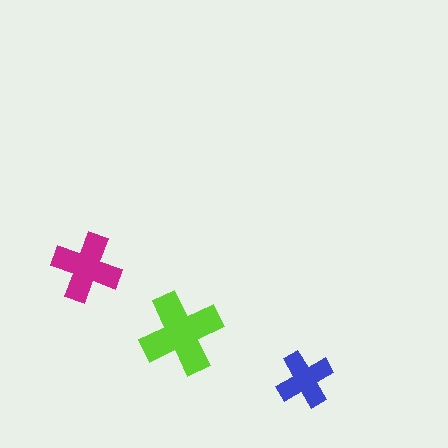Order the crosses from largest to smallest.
the lime one, the magenta one, the blue one.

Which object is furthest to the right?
The blue cross is rightmost.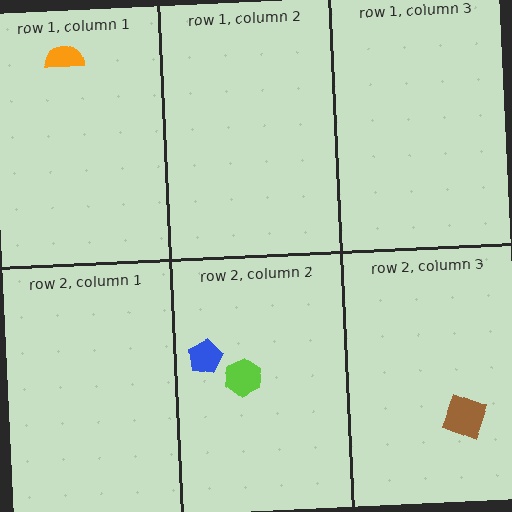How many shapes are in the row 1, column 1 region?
1.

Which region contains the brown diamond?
The row 2, column 3 region.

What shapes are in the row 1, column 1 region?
The orange semicircle.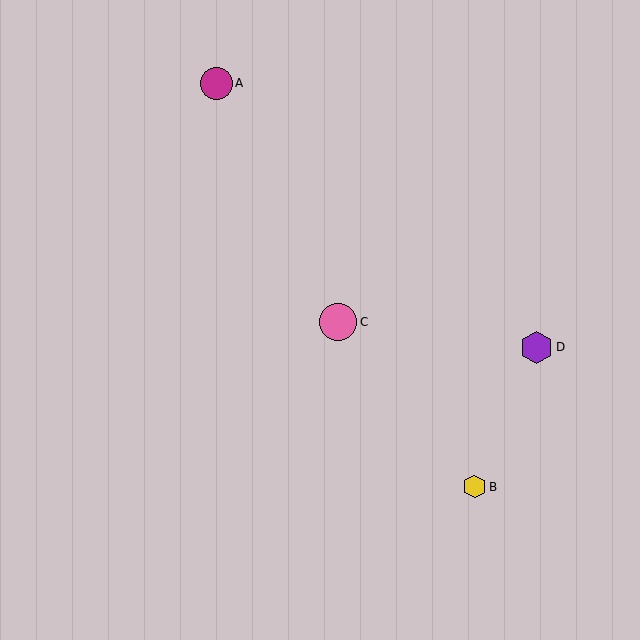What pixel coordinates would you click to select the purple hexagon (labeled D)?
Click at (537, 347) to select the purple hexagon D.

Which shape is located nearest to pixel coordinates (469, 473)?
The yellow hexagon (labeled B) at (474, 487) is nearest to that location.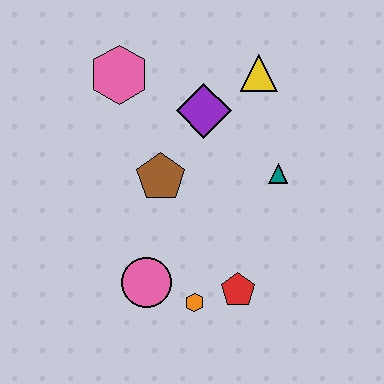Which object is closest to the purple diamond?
The yellow triangle is closest to the purple diamond.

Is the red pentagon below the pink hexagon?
Yes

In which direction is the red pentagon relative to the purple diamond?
The red pentagon is below the purple diamond.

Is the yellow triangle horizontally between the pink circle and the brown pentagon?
No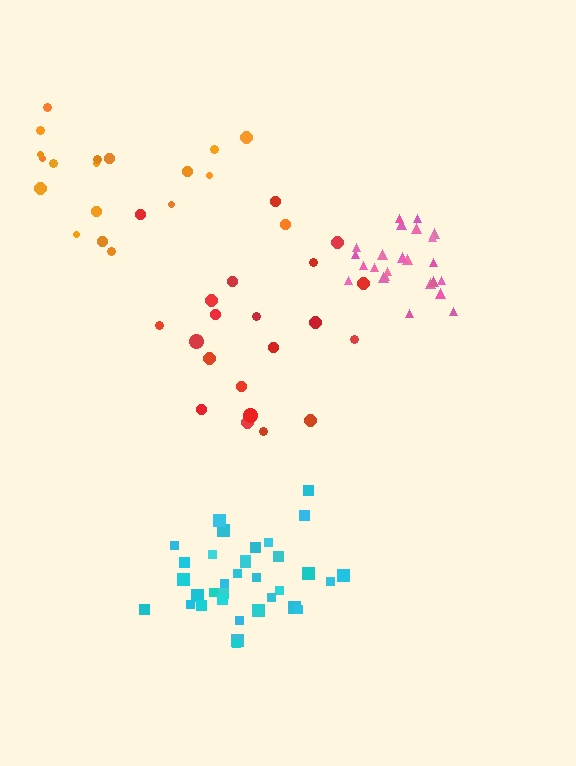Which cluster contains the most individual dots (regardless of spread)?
Cyan (34).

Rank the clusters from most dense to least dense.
pink, cyan, red, orange.